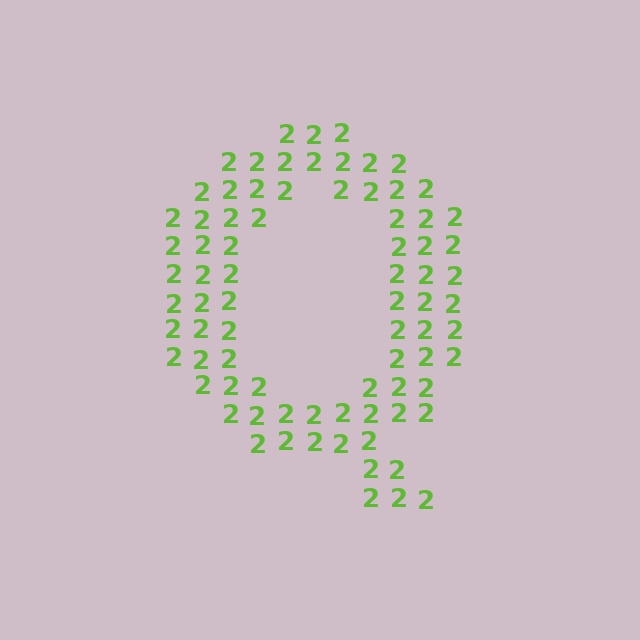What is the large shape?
The large shape is the letter Q.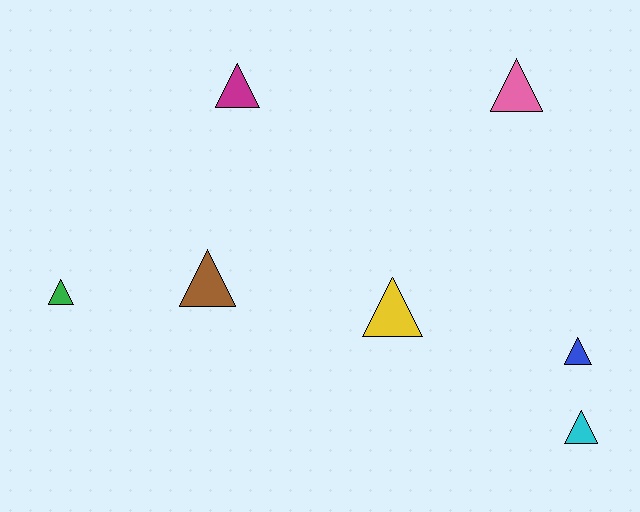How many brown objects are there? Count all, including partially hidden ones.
There is 1 brown object.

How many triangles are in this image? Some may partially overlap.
There are 7 triangles.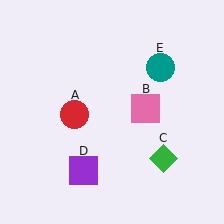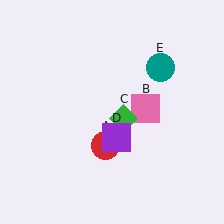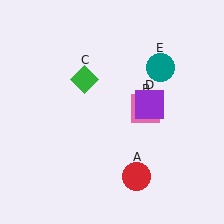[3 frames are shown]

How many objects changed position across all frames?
3 objects changed position: red circle (object A), green diamond (object C), purple square (object D).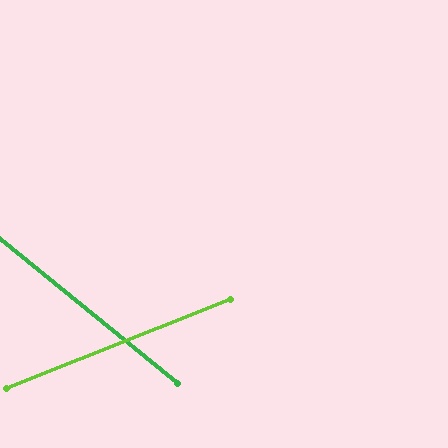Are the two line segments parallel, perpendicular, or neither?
Neither parallel nor perpendicular — they differ by about 60°.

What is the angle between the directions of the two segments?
Approximately 60 degrees.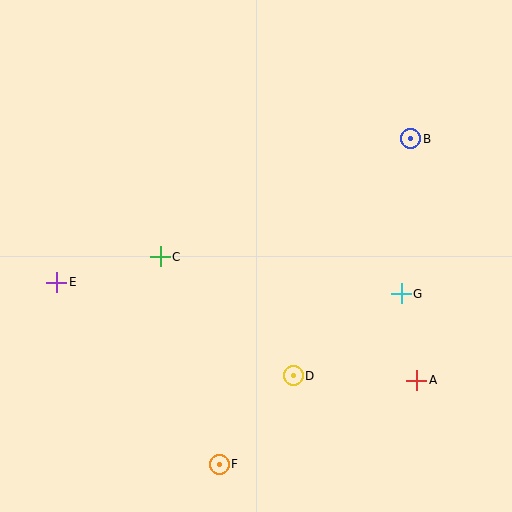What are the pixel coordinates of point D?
Point D is at (293, 376).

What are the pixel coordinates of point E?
Point E is at (57, 282).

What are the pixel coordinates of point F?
Point F is at (219, 464).